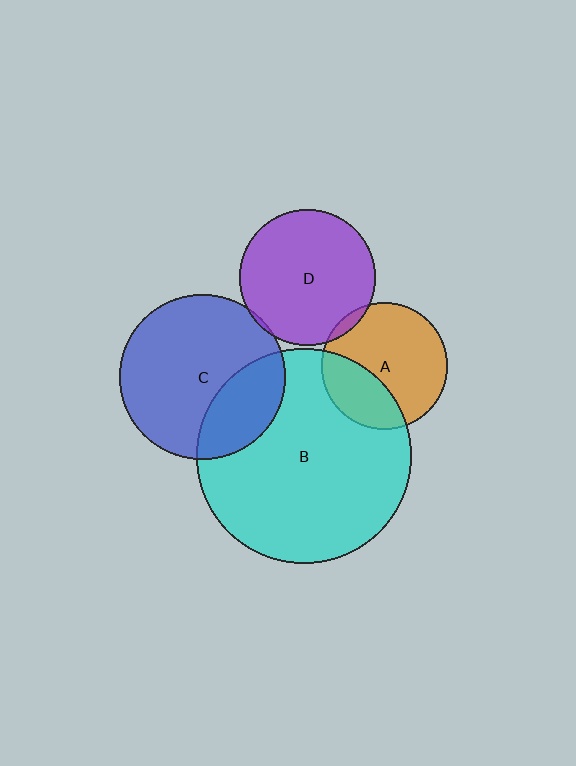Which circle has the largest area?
Circle B (cyan).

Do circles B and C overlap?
Yes.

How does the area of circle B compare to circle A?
Approximately 2.9 times.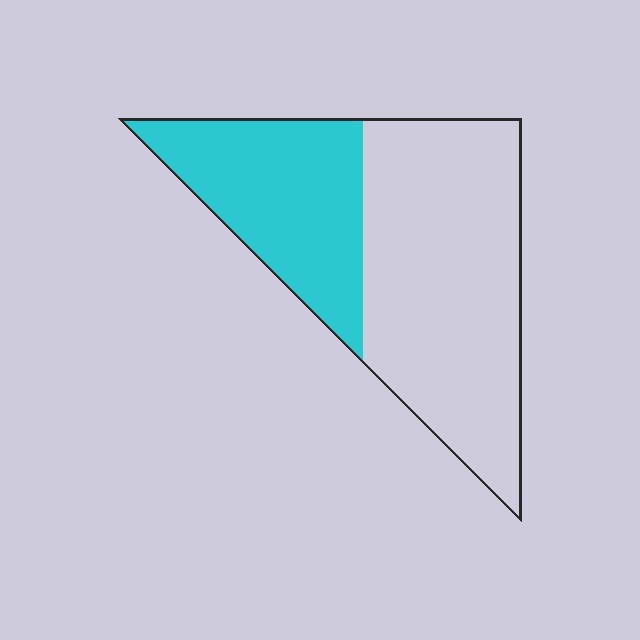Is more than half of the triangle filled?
No.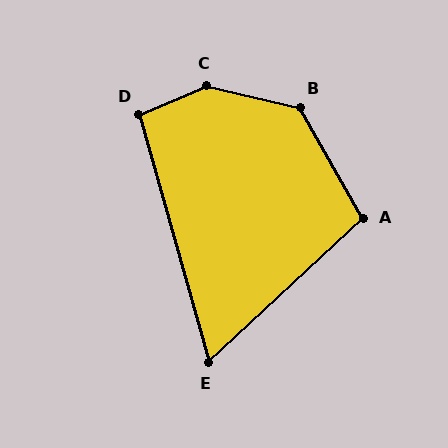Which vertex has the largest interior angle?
C, at approximately 144 degrees.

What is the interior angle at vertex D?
Approximately 97 degrees (obtuse).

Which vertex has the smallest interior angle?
E, at approximately 63 degrees.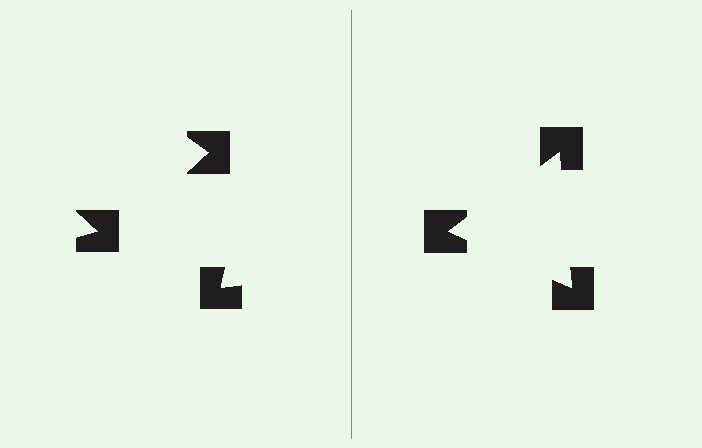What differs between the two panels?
The notched squares are positioned identically on both sides; only the wedge orientations differ. On the right they align to a triangle; on the left they are misaligned.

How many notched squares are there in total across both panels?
6 — 3 on each side.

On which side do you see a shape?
An illusory triangle appears on the right side. On the left side the wedge cuts are rotated, so no coherent shape forms.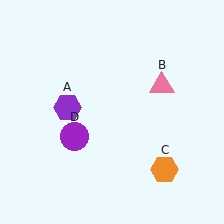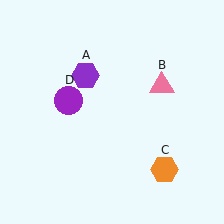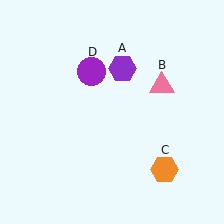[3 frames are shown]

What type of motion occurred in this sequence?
The purple hexagon (object A), purple circle (object D) rotated clockwise around the center of the scene.